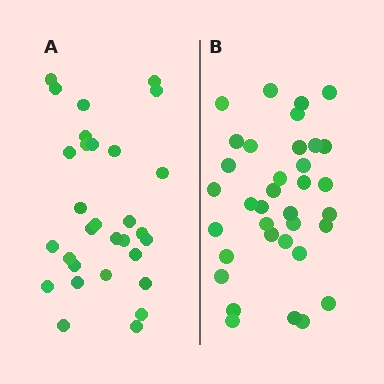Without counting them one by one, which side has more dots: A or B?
Region B (the right region) has more dots.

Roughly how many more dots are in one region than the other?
Region B has about 5 more dots than region A.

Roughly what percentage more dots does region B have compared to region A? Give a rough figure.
About 15% more.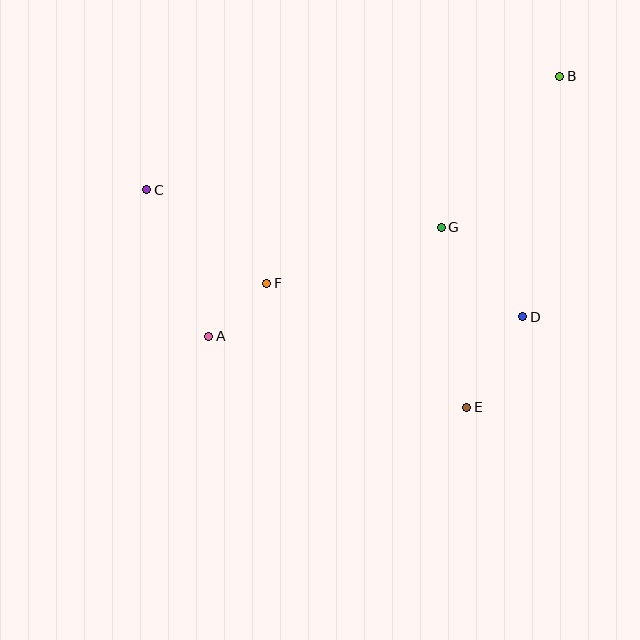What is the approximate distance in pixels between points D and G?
The distance between D and G is approximately 121 pixels.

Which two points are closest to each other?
Points A and F are closest to each other.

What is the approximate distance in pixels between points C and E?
The distance between C and E is approximately 387 pixels.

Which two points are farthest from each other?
Points A and B are farthest from each other.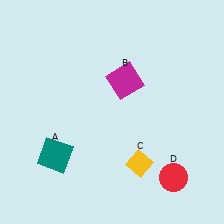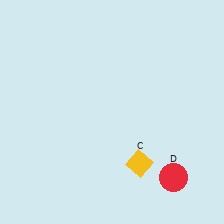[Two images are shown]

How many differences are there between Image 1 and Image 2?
There are 2 differences between the two images.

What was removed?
The teal square (A), the magenta square (B) were removed in Image 2.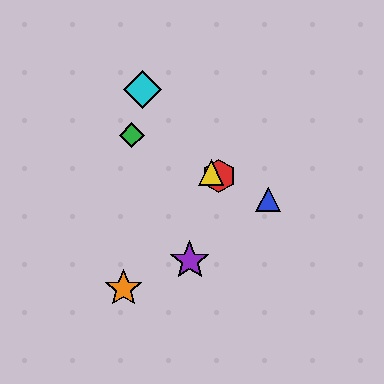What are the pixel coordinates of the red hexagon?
The red hexagon is at (219, 176).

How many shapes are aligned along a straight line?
4 shapes (the red hexagon, the blue triangle, the green diamond, the yellow triangle) are aligned along a straight line.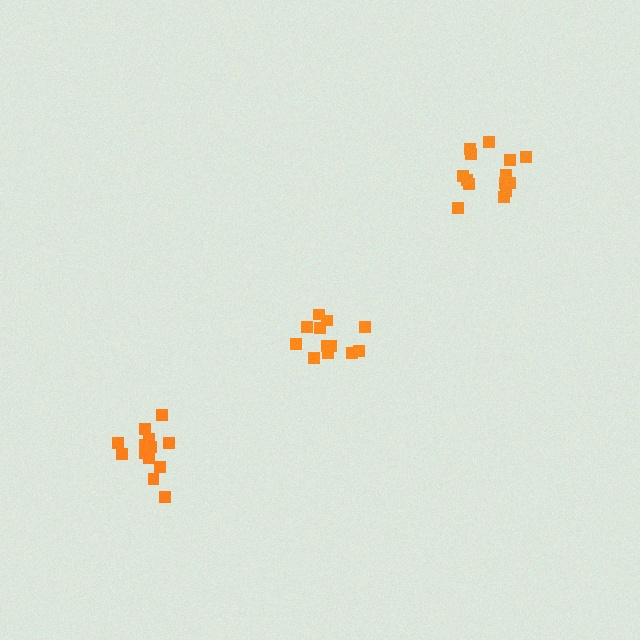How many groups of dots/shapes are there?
There are 3 groups.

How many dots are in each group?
Group 1: 14 dots, Group 2: 14 dots, Group 3: 12 dots (40 total).